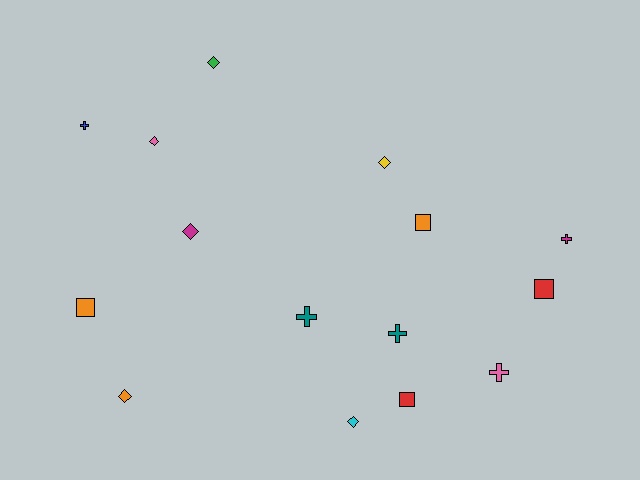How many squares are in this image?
There are 4 squares.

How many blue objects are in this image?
There is 1 blue object.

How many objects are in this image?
There are 15 objects.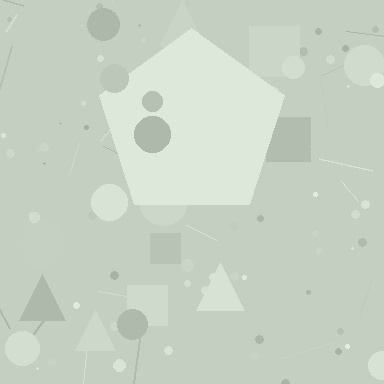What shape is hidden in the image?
A pentagon is hidden in the image.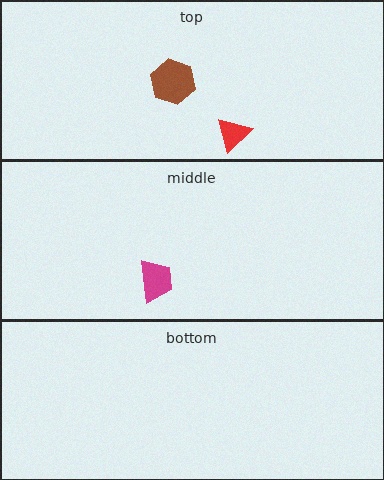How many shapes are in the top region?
2.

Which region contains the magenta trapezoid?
The middle region.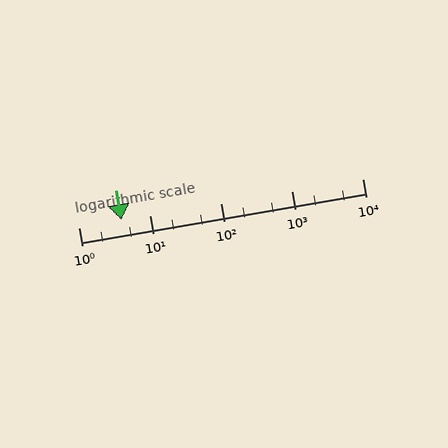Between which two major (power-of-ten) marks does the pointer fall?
The pointer is between 1 and 10.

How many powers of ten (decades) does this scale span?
The scale spans 4 decades, from 1 to 10000.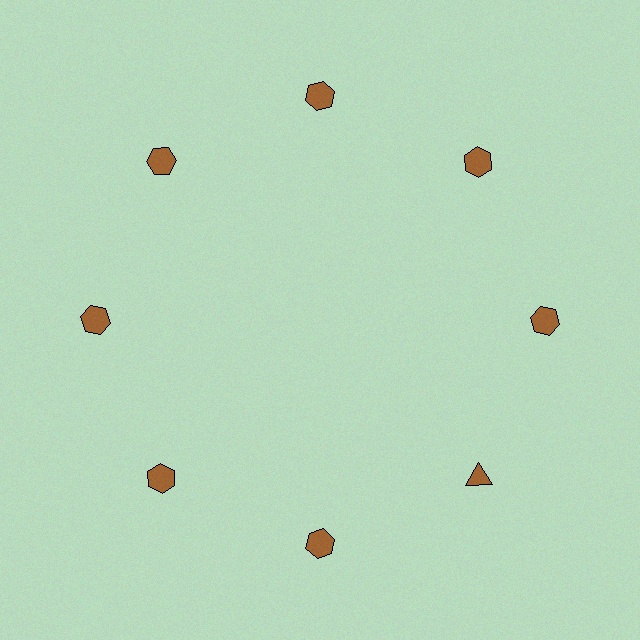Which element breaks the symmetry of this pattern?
The brown triangle at roughly the 4 o'clock position breaks the symmetry. All other shapes are brown hexagons.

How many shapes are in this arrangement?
There are 8 shapes arranged in a ring pattern.